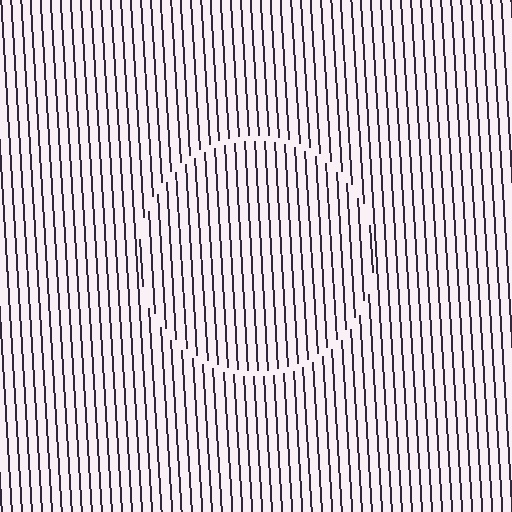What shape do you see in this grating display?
An illusory circle. The interior of the shape contains the same grating, shifted by half a period — the contour is defined by the phase discontinuity where line-ends from the inner and outer gratings abut.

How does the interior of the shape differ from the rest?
The interior of the shape contains the same grating, shifted by half a period — the contour is defined by the phase discontinuity where line-ends from the inner and outer gratings abut.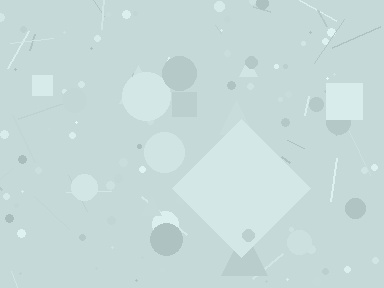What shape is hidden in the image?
A diamond is hidden in the image.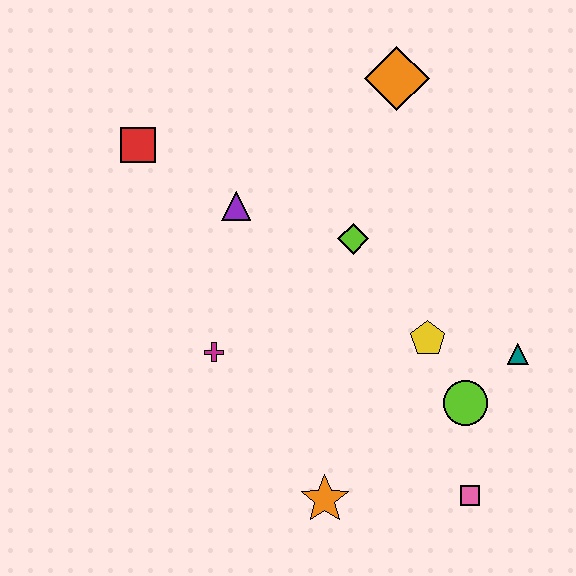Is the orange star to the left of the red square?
No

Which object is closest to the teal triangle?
The lime circle is closest to the teal triangle.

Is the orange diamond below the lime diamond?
No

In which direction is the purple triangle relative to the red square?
The purple triangle is to the right of the red square.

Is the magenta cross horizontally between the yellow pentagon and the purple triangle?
No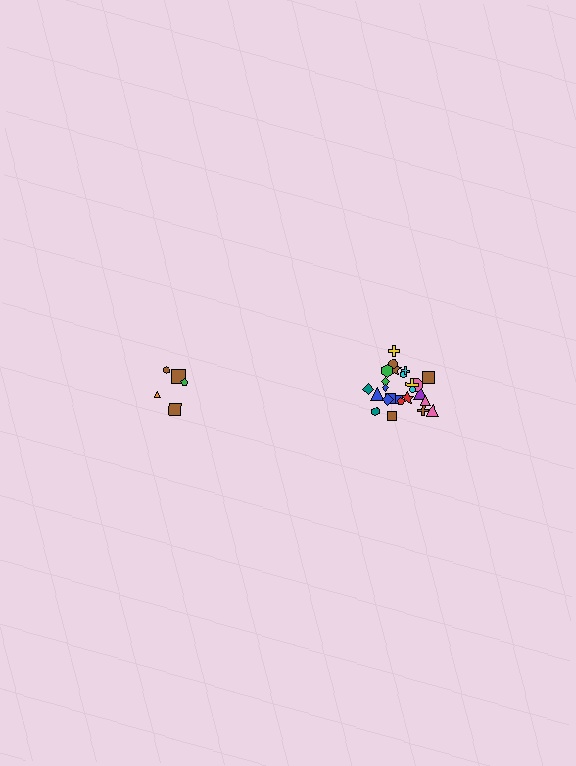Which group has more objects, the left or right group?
The right group.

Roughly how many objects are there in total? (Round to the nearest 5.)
Roughly 30 objects in total.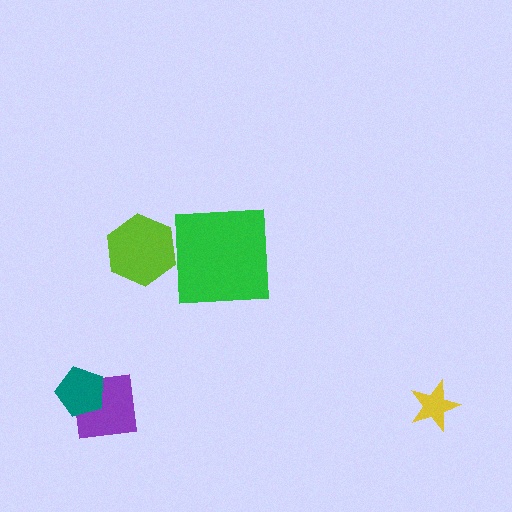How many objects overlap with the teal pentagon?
1 object overlaps with the teal pentagon.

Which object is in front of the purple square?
The teal pentagon is in front of the purple square.